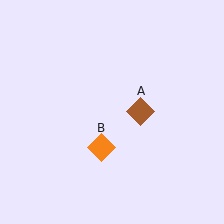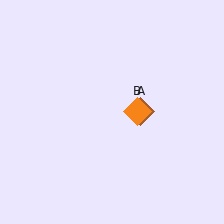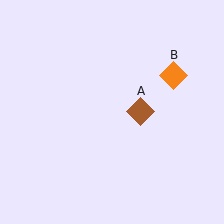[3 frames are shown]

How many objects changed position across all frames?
1 object changed position: orange diamond (object B).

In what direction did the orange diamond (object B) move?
The orange diamond (object B) moved up and to the right.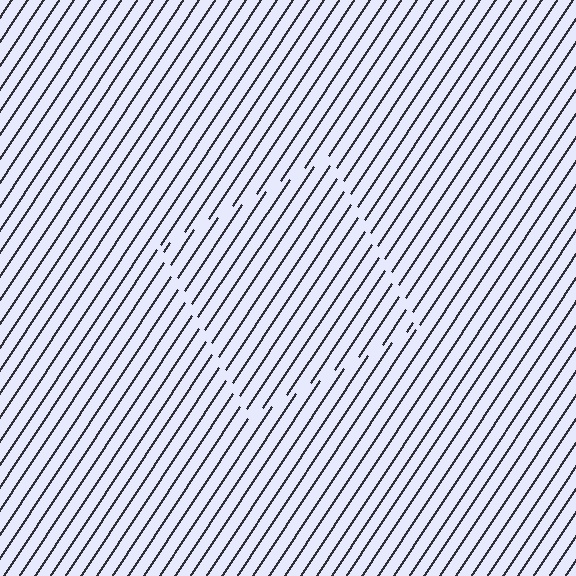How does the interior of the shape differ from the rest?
The interior of the shape contains the same grating, shifted by half a period — the contour is defined by the phase discontinuity where line-ends from the inner and outer gratings abut.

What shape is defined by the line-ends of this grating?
An illusory square. The interior of the shape contains the same grating, shifted by half a period — the contour is defined by the phase discontinuity where line-ends from the inner and outer gratings abut.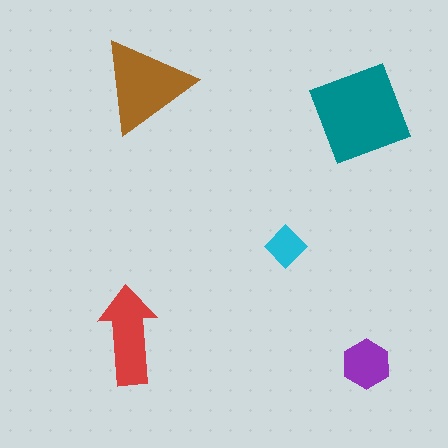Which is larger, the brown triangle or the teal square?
The teal square.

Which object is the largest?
The teal square.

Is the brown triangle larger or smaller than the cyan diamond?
Larger.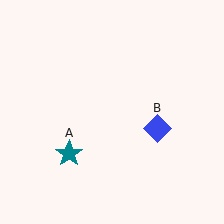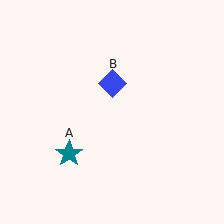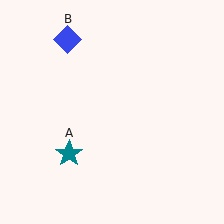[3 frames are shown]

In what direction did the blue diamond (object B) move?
The blue diamond (object B) moved up and to the left.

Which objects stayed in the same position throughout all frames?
Teal star (object A) remained stationary.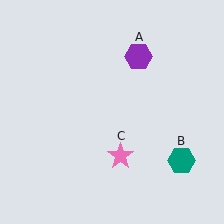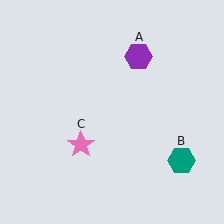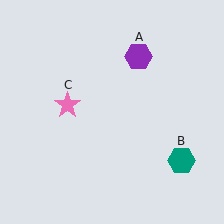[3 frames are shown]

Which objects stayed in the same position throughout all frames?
Purple hexagon (object A) and teal hexagon (object B) remained stationary.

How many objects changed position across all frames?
1 object changed position: pink star (object C).